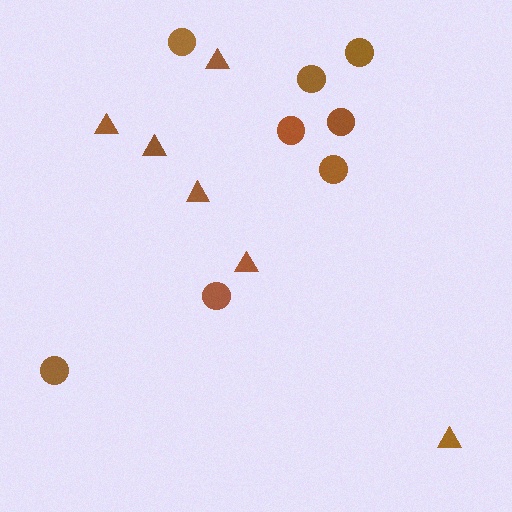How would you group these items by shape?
There are 2 groups: one group of triangles (6) and one group of circles (8).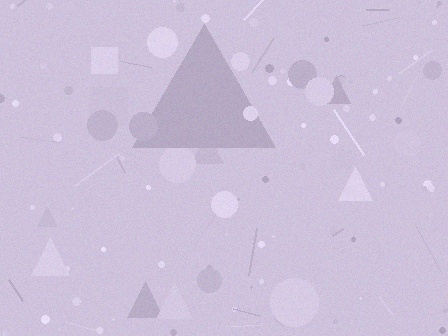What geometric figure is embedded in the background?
A triangle is embedded in the background.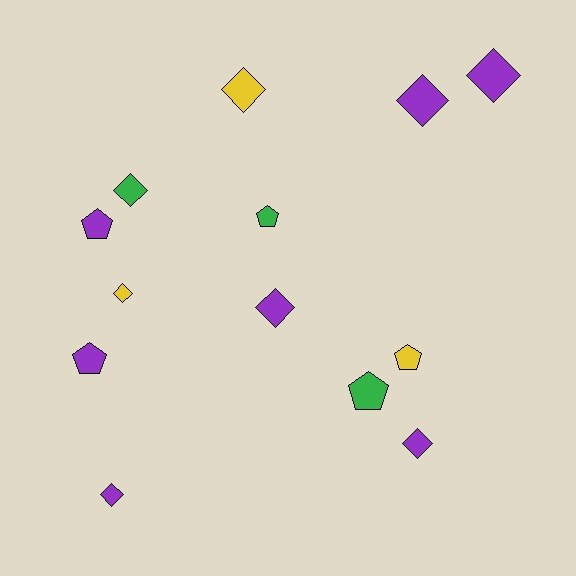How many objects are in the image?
There are 13 objects.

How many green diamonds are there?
There is 1 green diamond.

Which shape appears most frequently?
Diamond, with 8 objects.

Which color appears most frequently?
Purple, with 7 objects.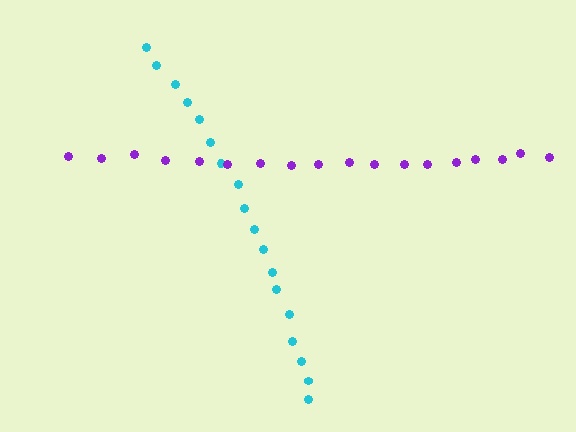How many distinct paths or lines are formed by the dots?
There are 2 distinct paths.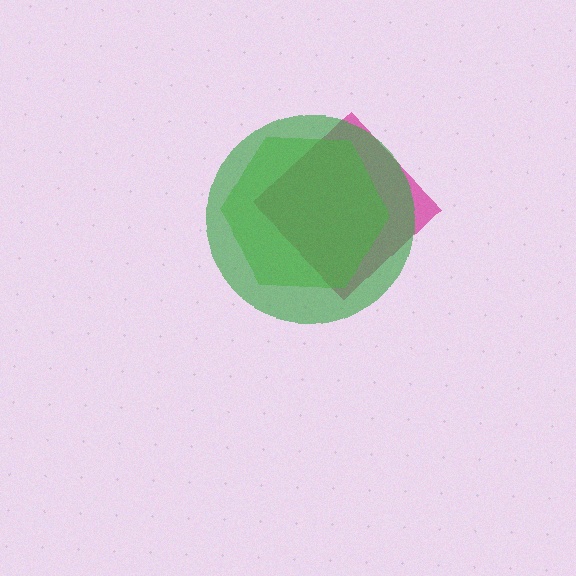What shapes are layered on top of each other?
The layered shapes are: a magenta diamond, a lime hexagon, a green circle.